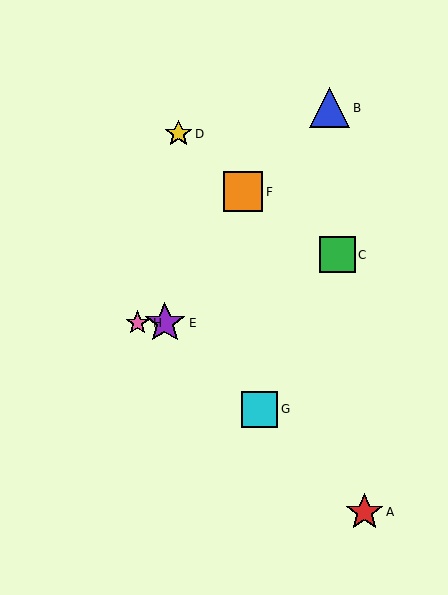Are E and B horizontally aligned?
No, E is at y≈323 and B is at y≈108.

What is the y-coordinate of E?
Object E is at y≈323.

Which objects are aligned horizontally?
Objects E, H are aligned horizontally.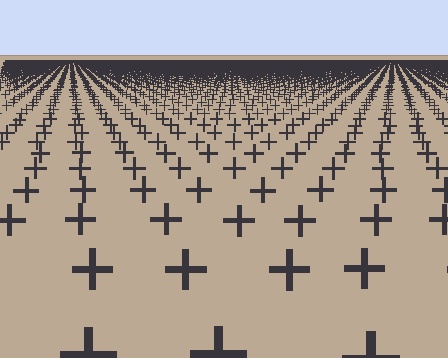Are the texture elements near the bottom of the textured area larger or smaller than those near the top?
Larger. Near the bottom, elements are closer to the viewer and appear at a bigger on-screen size.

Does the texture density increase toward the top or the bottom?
Density increases toward the top.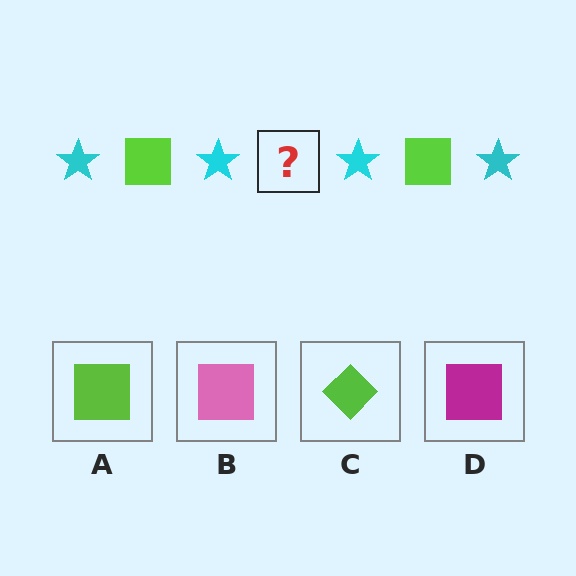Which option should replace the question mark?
Option A.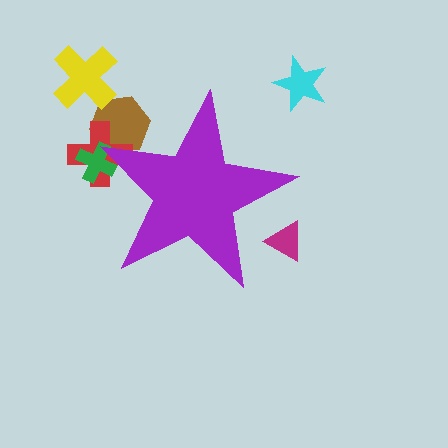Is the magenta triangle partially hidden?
Yes, the magenta triangle is partially hidden behind the purple star.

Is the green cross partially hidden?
Yes, the green cross is partially hidden behind the purple star.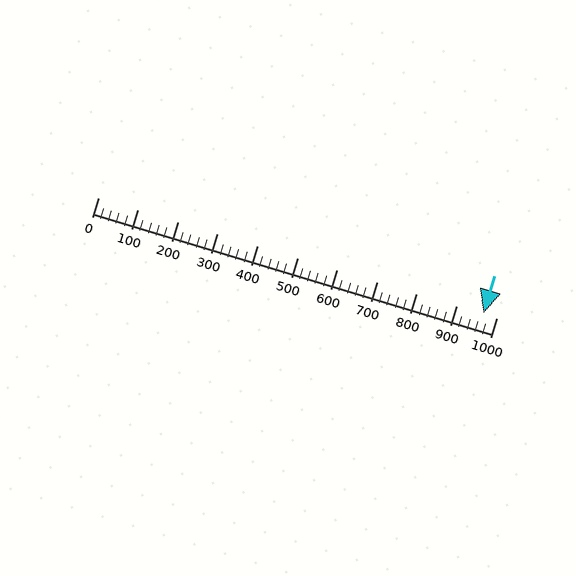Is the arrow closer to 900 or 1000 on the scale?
The arrow is closer to 1000.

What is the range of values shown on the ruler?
The ruler shows values from 0 to 1000.